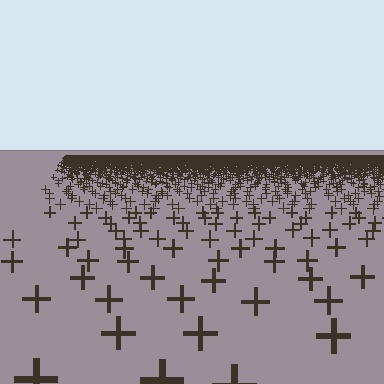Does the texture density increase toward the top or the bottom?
Density increases toward the top.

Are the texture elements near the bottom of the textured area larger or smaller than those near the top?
Larger. Near the bottom, elements are closer to the viewer and appear at a bigger on-screen size.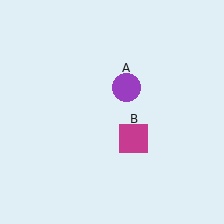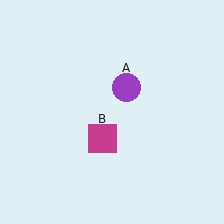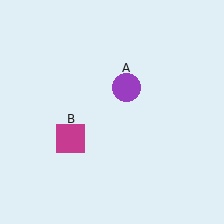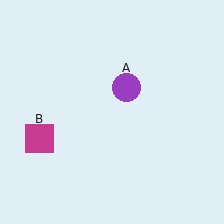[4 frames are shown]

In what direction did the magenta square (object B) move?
The magenta square (object B) moved left.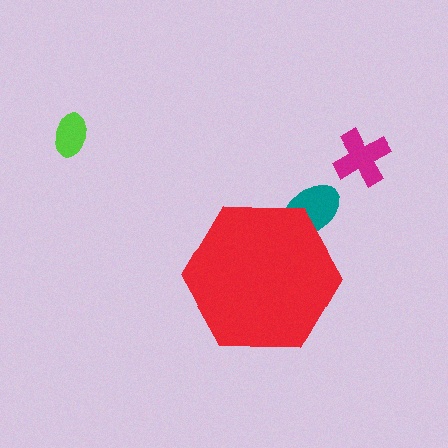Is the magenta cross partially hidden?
No, the magenta cross is fully visible.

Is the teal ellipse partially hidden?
Yes, the teal ellipse is partially hidden behind the red hexagon.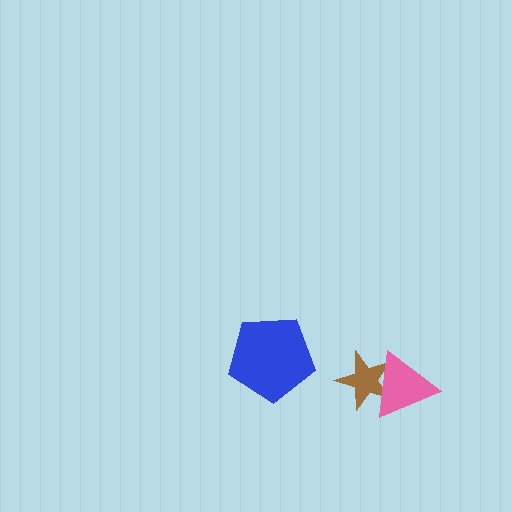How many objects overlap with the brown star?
1 object overlaps with the brown star.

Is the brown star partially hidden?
Yes, it is partially covered by another shape.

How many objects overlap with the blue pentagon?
0 objects overlap with the blue pentagon.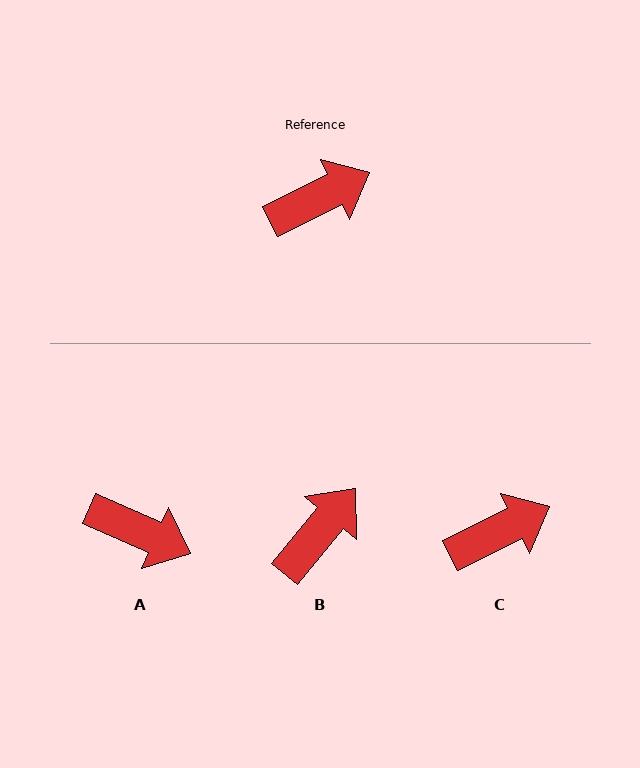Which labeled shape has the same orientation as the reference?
C.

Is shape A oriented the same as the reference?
No, it is off by about 50 degrees.